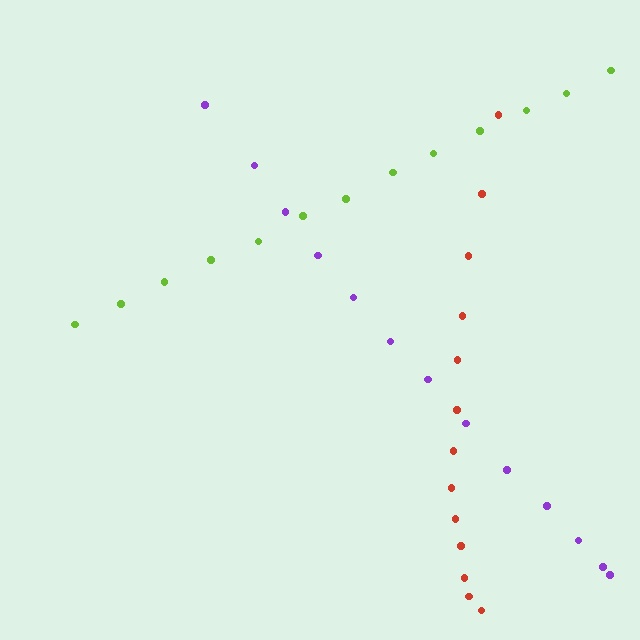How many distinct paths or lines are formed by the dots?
There are 3 distinct paths.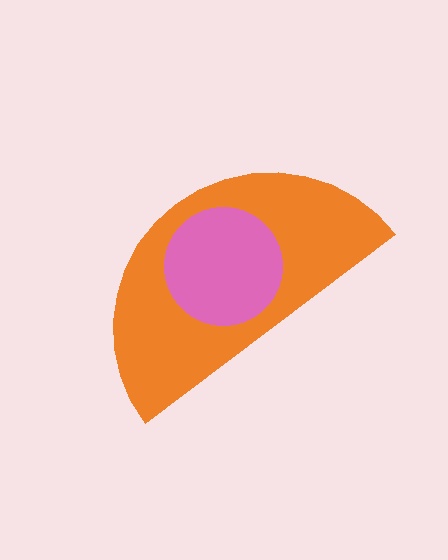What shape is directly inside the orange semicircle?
The pink circle.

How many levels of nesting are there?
2.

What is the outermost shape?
The orange semicircle.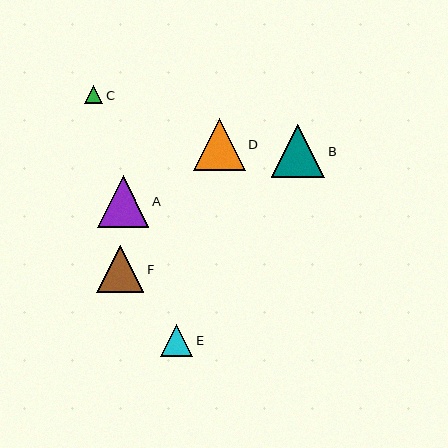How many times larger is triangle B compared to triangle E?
Triangle B is approximately 1.6 times the size of triangle E.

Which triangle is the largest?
Triangle B is the largest with a size of approximately 53 pixels.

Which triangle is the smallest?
Triangle C is the smallest with a size of approximately 18 pixels.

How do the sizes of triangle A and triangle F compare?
Triangle A and triangle F are approximately the same size.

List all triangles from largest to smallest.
From largest to smallest: B, D, A, F, E, C.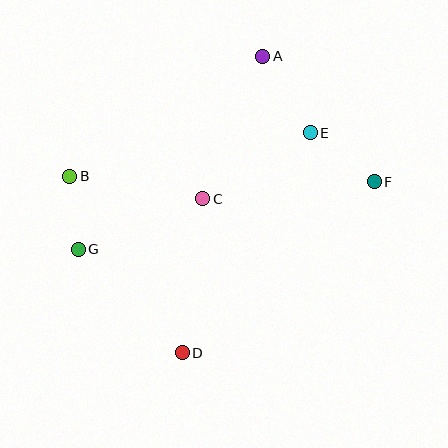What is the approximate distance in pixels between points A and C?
The distance between A and C is approximately 154 pixels.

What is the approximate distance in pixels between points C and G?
The distance between C and G is approximately 135 pixels.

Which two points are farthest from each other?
Points A and D are farthest from each other.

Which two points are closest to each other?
Points B and G are closest to each other.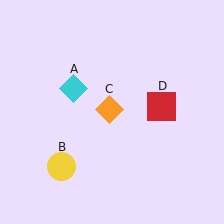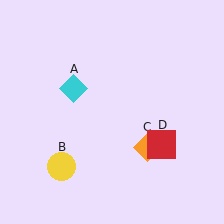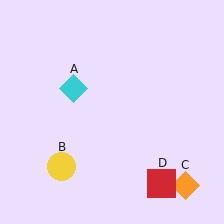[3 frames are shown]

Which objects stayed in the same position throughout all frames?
Cyan diamond (object A) and yellow circle (object B) remained stationary.